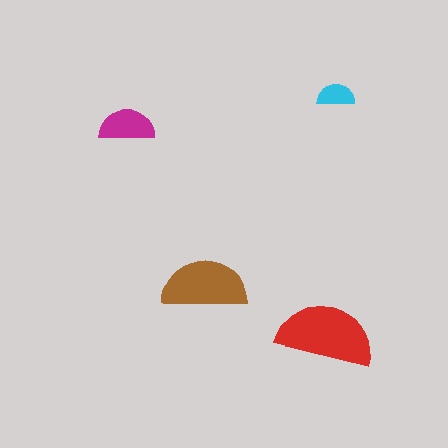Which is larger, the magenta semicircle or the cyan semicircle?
The magenta one.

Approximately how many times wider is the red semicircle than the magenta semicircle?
About 1.5 times wider.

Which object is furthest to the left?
The magenta semicircle is leftmost.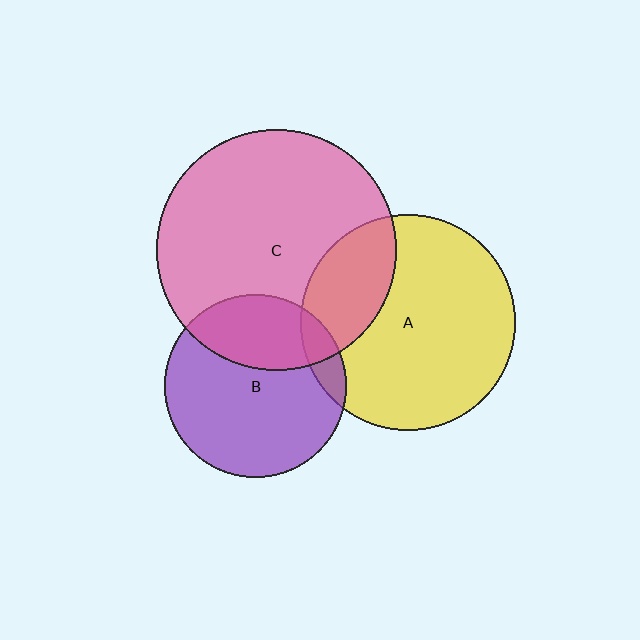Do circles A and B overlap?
Yes.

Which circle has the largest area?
Circle C (pink).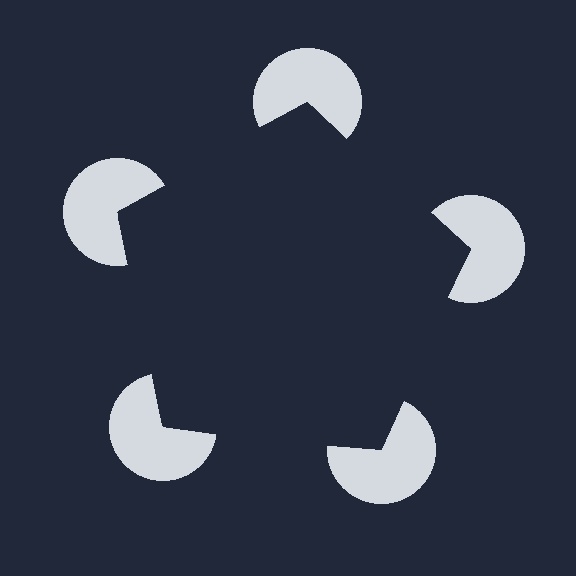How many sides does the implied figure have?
5 sides.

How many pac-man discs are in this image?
There are 5 — one at each vertex of the illusory pentagon.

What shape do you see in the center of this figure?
An illusory pentagon — its edges are inferred from the aligned wedge cuts in the pac-man discs, not physically drawn.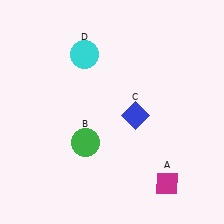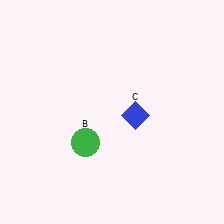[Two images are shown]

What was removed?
The cyan circle (D), the magenta diamond (A) were removed in Image 2.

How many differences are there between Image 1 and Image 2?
There are 2 differences between the two images.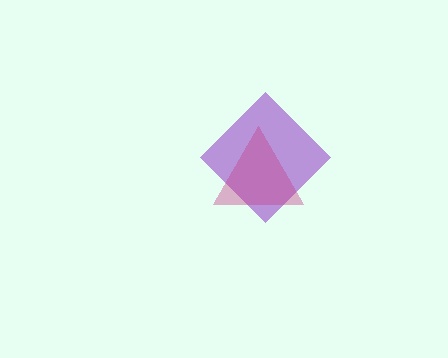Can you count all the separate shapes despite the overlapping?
Yes, there are 2 separate shapes.